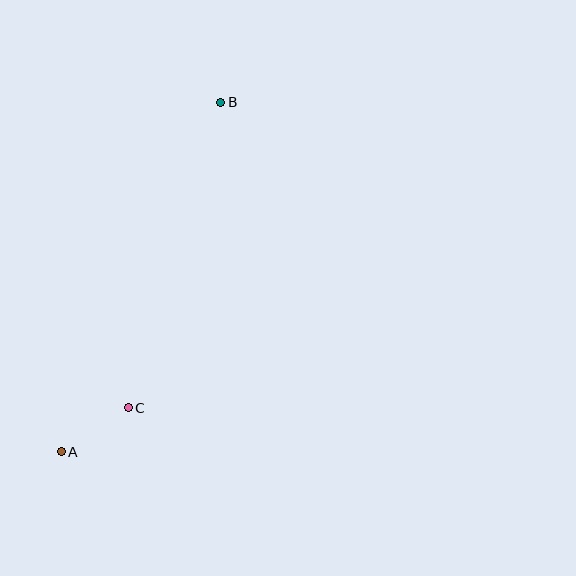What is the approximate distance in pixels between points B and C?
The distance between B and C is approximately 319 pixels.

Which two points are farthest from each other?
Points A and B are farthest from each other.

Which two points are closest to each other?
Points A and C are closest to each other.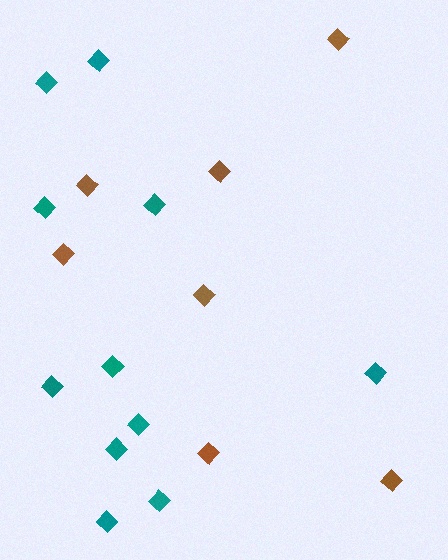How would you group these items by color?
There are 2 groups: one group of teal diamonds (11) and one group of brown diamonds (7).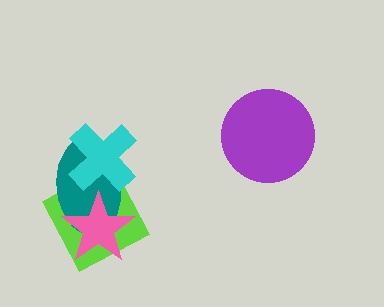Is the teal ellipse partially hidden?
Yes, it is partially covered by another shape.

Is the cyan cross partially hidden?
No, no other shape covers it.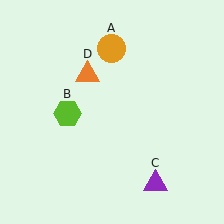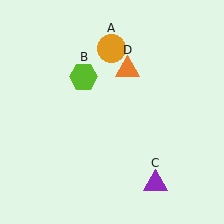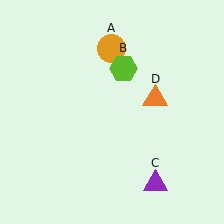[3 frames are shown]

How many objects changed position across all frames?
2 objects changed position: lime hexagon (object B), orange triangle (object D).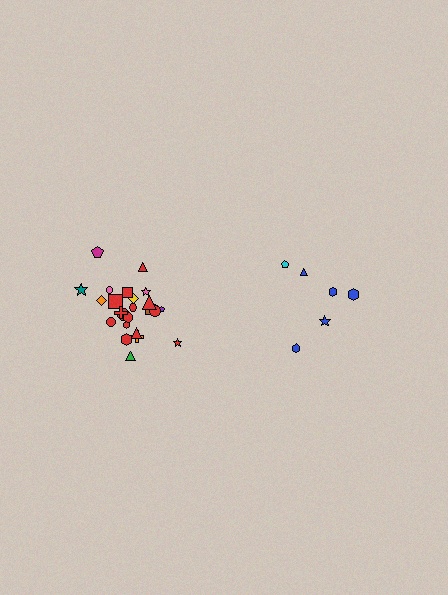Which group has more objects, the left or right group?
The left group.